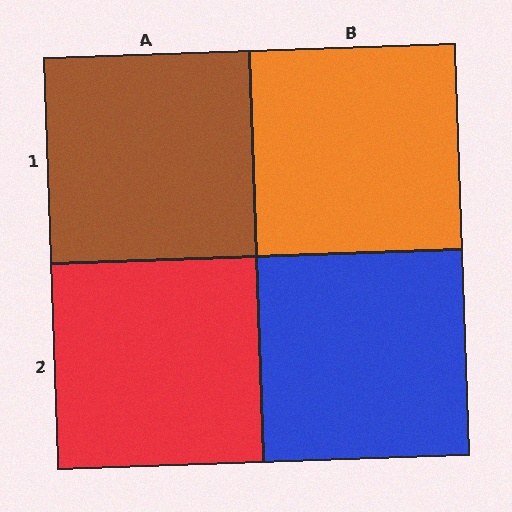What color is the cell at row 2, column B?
Blue.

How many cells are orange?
1 cell is orange.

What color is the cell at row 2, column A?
Red.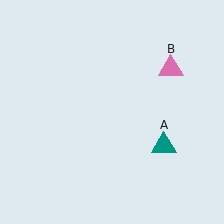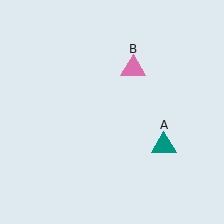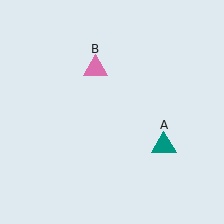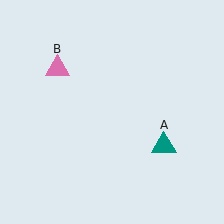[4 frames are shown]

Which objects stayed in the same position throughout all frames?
Teal triangle (object A) remained stationary.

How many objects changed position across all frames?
1 object changed position: pink triangle (object B).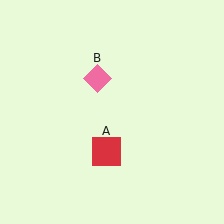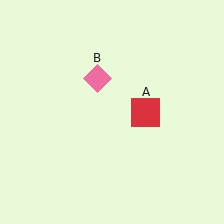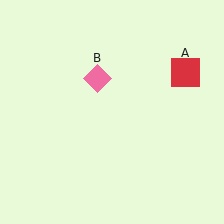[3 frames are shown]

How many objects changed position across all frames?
1 object changed position: red square (object A).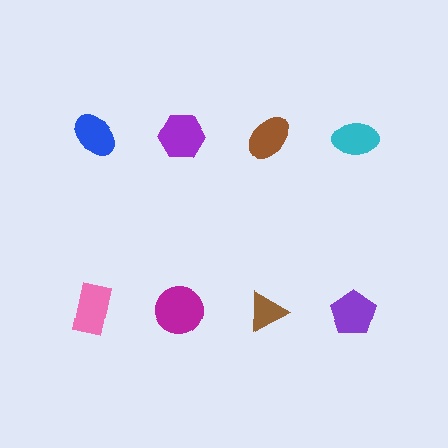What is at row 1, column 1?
A blue ellipse.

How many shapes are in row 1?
4 shapes.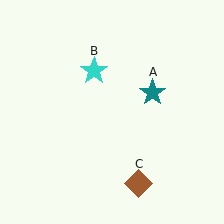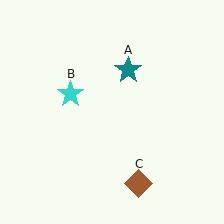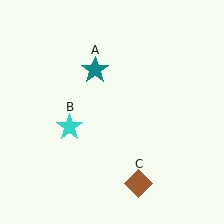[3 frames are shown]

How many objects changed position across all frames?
2 objects changed position: teal star (object A), cyan star (object B).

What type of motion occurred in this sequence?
The teal star (object A), cyan star (object B) rotated counterclockwise around the center of the scene.